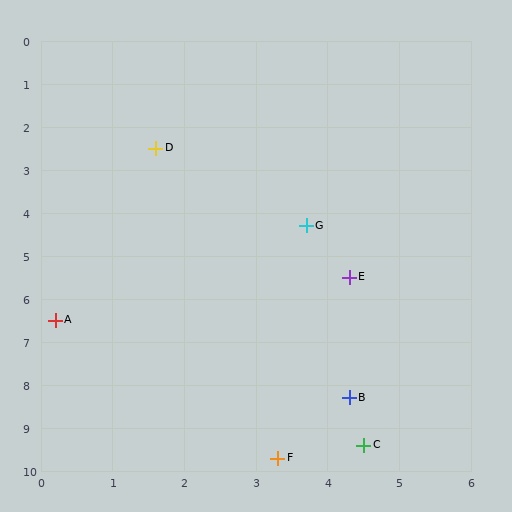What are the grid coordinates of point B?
Point B is at approximately (4.3, 8.3).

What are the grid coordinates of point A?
Point A is at approximately (0.2, 6.5).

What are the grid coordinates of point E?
Point E is at approximately (4.3, 5.5).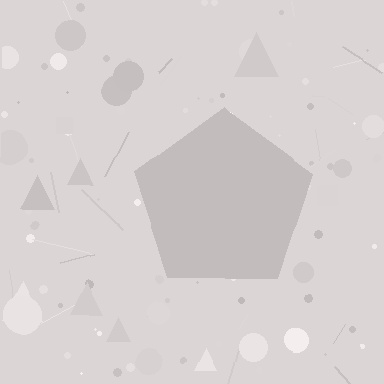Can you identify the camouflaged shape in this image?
The camouflaged shape is a pentagon.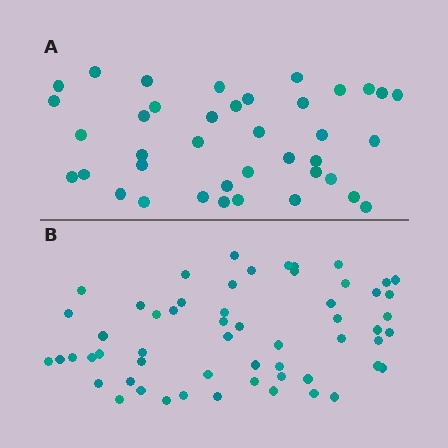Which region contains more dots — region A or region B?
Region B (the bottom region) has more dots.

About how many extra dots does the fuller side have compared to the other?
Region B has approximately 20 more dots than region A.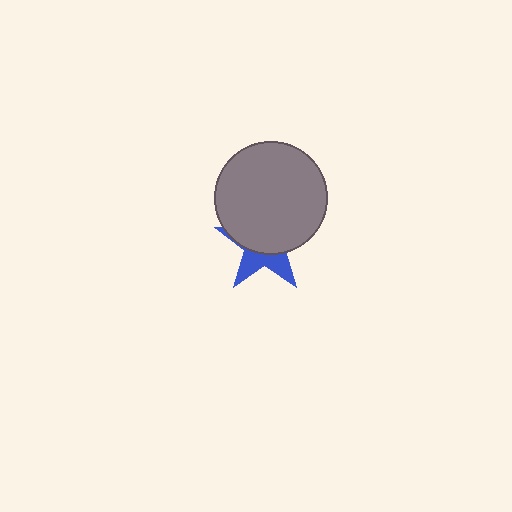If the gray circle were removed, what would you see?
You would see the complete blue star.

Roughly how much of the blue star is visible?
A small part of it is visible (roughly 36%).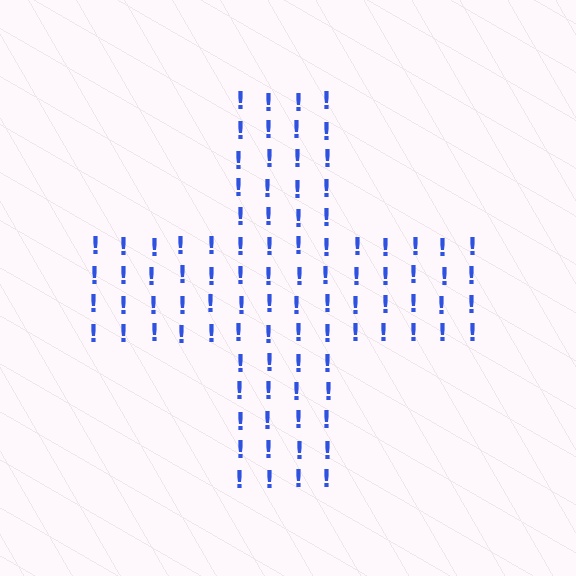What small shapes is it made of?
It is made of small exclamation marks.